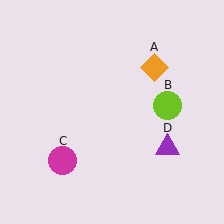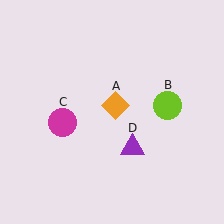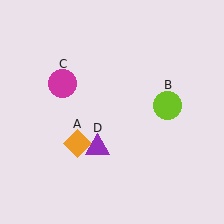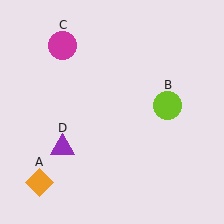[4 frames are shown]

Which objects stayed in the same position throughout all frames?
Lime circle (object B) remained stationary.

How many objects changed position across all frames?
3 objects changed position: orange diamond (object A), magenta circle (object C), purple triangle (object D).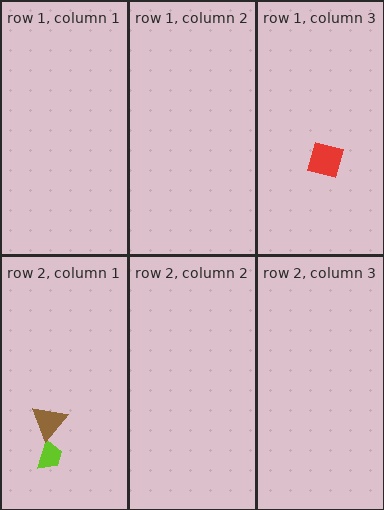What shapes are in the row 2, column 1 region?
The lime trapezoid, the brown triangle.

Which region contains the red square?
The row 1, column 3 region.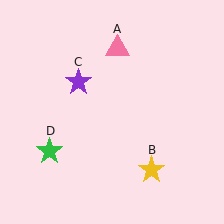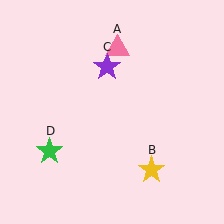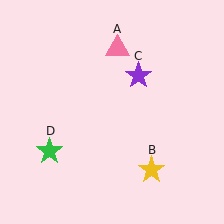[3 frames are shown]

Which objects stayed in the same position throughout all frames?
Pink triangle (object A) and yellow star (object B) and green star (object D) remained stationary.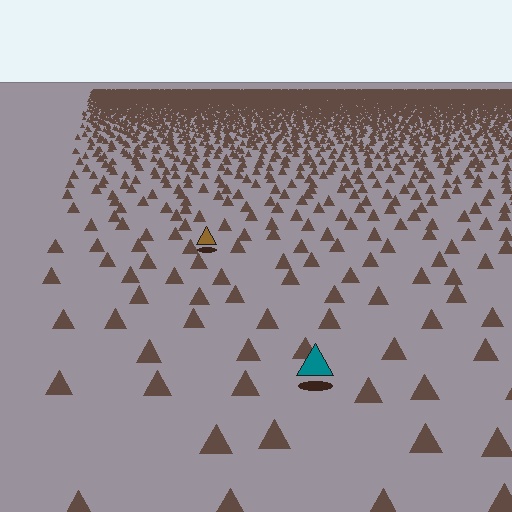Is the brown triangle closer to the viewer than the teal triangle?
No. The teal triangle is closer — you can tell from the texture gradient: the ground texture is coarser near it.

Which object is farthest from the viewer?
The brown triangle is farthest from the viewer. It appears smaller and the ground texture around it is denser.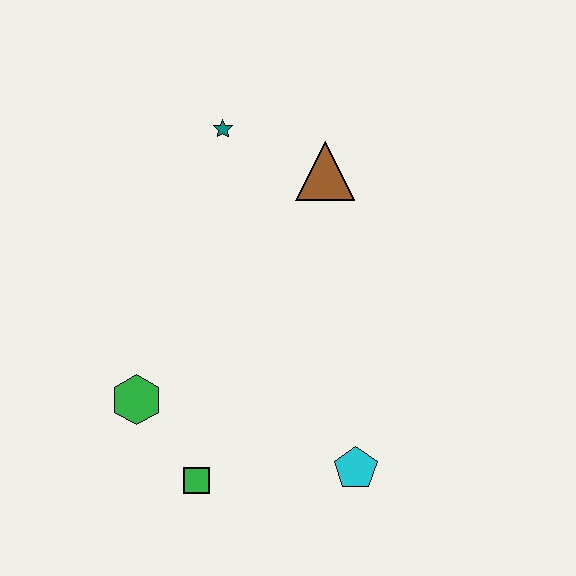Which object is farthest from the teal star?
The cyan pentagon is farthest from the teal star.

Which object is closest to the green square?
The green hexagon is closest to the green square.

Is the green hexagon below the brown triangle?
Yes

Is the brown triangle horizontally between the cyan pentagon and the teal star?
Yes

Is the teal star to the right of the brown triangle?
No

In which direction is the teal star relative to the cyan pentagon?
The teal star is above the cyan pentagon.